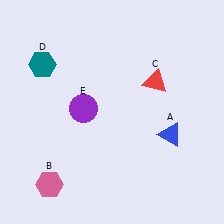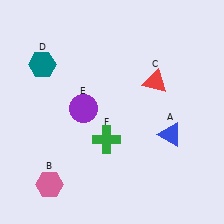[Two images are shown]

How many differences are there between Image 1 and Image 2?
There is 1 difference between the two images.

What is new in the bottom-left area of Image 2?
A green cross (F) was added in the bottom-left area of Image 2.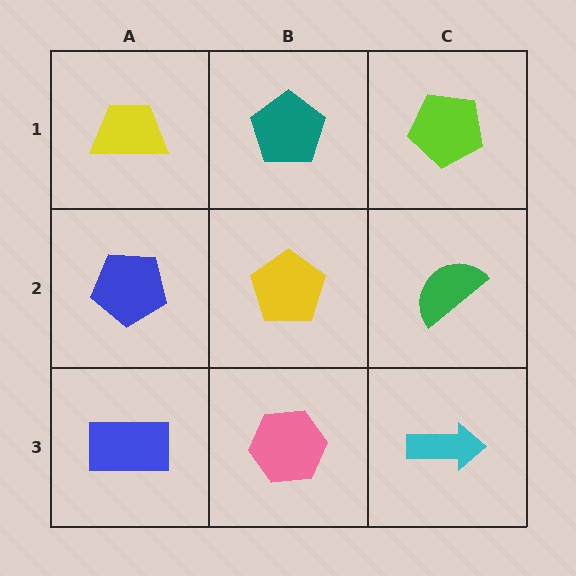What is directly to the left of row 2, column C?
A yellow pentagon.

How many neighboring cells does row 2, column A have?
3.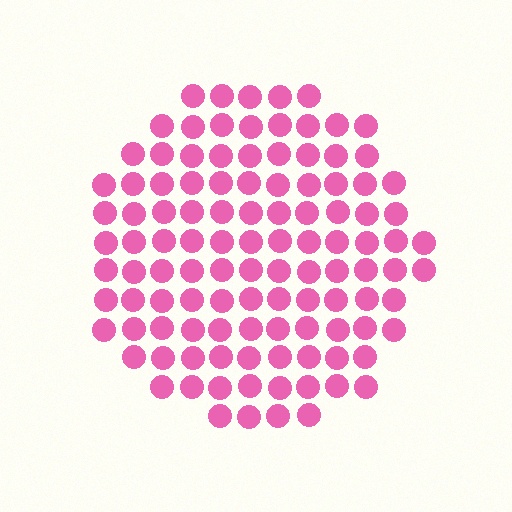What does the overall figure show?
The overall figure shows a circle.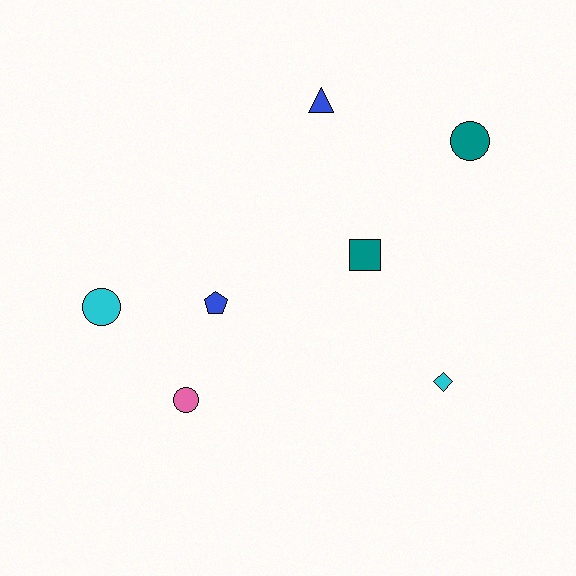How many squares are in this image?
There is 1 square.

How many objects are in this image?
There are 7 objects.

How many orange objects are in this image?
There are no orange objects.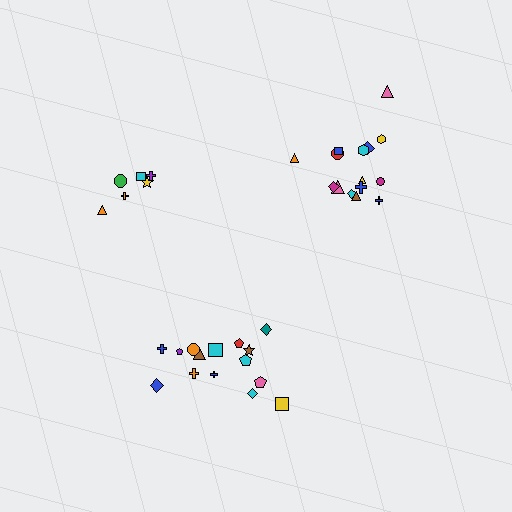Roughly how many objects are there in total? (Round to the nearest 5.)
Roughly 35 objects in total.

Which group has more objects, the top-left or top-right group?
The top-right group.